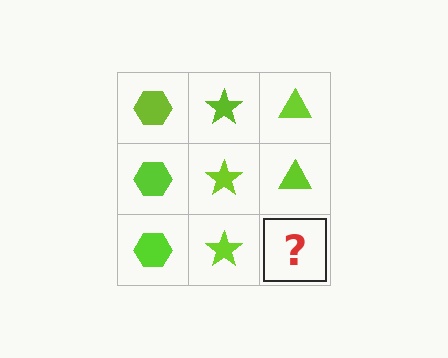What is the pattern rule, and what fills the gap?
The rule is that each column has a consistent shape. The gap should be filled with a lime triangle.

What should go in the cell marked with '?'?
The missing cell should contain a lime triangle.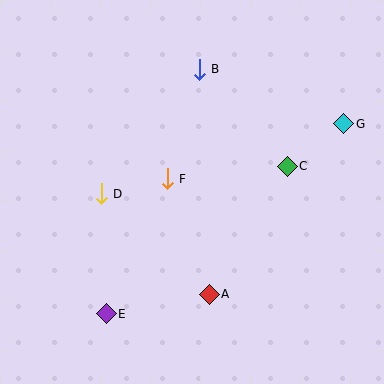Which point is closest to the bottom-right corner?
Point A is closest to the bottom-right corner.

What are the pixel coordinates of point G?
Point G is at (344, 124).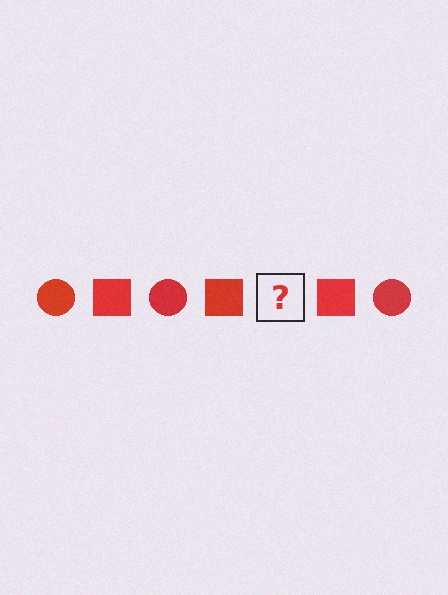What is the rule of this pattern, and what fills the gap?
The rule is that the pattern cycles through circle, square shapes in red. The gap should be filled with a red circle.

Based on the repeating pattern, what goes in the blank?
The blank should be a red circle.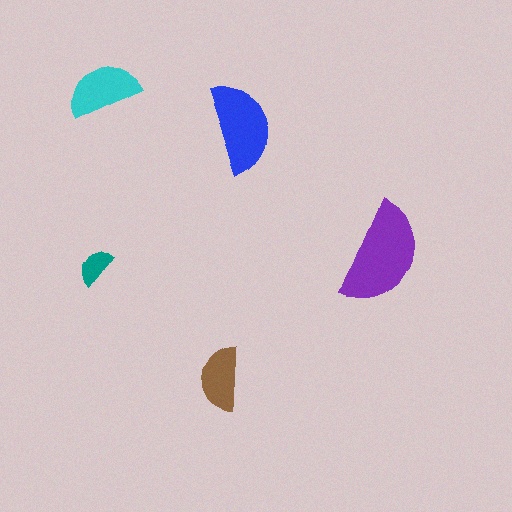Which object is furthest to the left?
The cyan semicircle is leftmost.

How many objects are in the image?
There are 5 objects in the image.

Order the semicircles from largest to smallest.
the purple one, the blue one, the cyan one, the brown one, the teal one.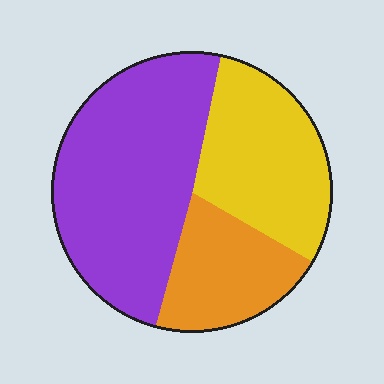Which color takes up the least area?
Orange, at roughly 20%.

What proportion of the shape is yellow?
Yellow takes up about one third (1/3) of the shape.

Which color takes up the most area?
Purple, at roughly 50%.